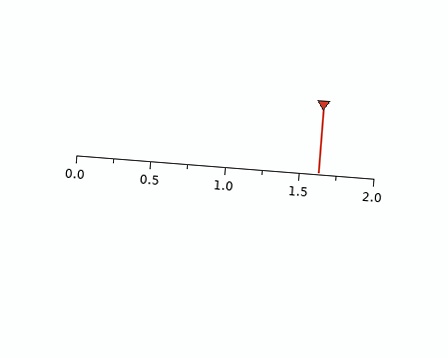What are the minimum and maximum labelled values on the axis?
The axis runs from 0.0 to 2.0.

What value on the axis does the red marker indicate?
The marker indicates approximately 1.62.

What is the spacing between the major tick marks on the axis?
The major ticks are spaced 0.5 apart.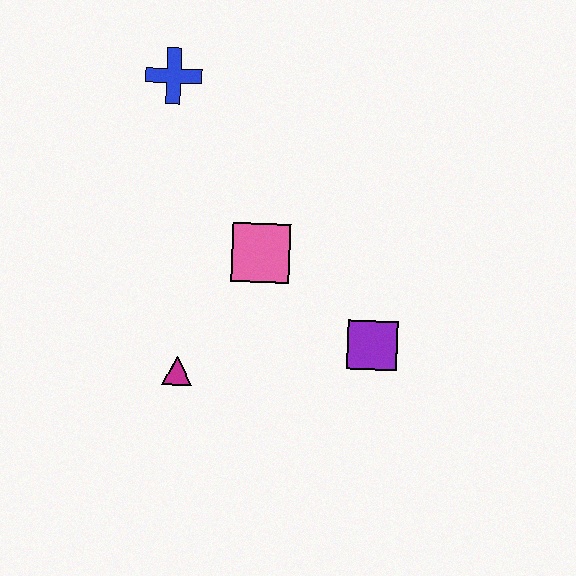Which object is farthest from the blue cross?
The purple square is farthest from the blue cross.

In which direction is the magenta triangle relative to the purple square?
The magenta triangle is to the left of the purple square.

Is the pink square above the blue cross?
No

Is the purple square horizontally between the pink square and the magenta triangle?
No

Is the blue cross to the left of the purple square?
Yes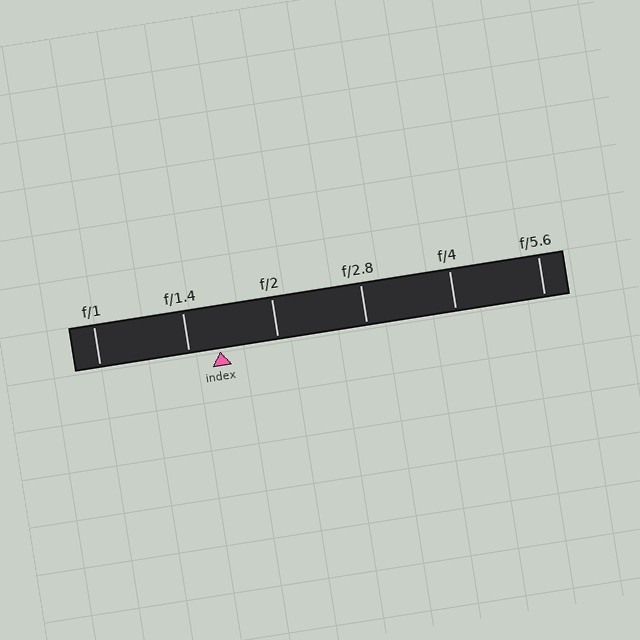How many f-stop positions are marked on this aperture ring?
There are 6 f-stop positions marked.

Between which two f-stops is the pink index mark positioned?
The index mark is between f/1.4 and f/2.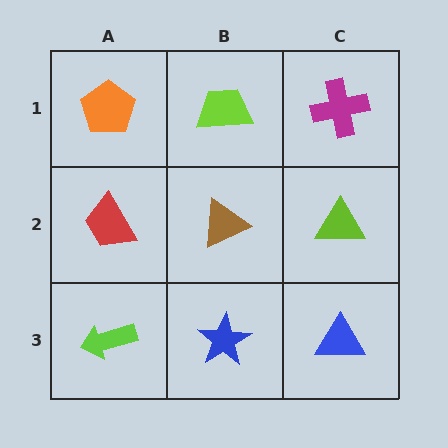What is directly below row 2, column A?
A lime arrow.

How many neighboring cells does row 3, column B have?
3.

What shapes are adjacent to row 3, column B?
A brown triangle (row 2, column B), a lime arrow (row 3, column A), a blue triangle (row 3, column C).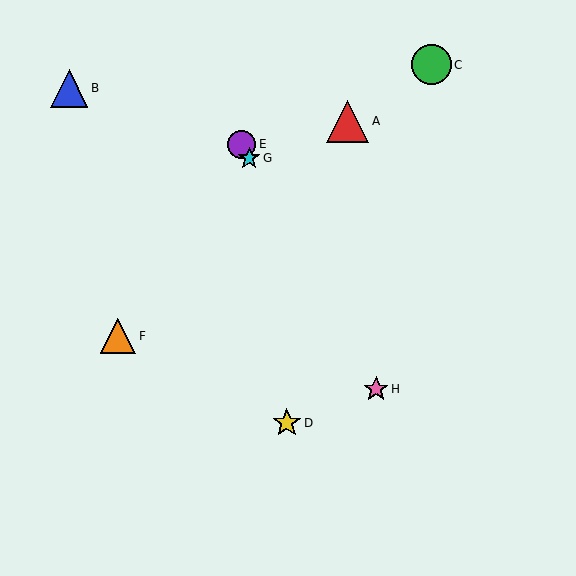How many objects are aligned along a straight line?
3 objects (E, G, H) are aligned along a straight line.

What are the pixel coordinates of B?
Object B is at (69, 88).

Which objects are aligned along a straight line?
Objects E, G, H are aligned along a straight line.